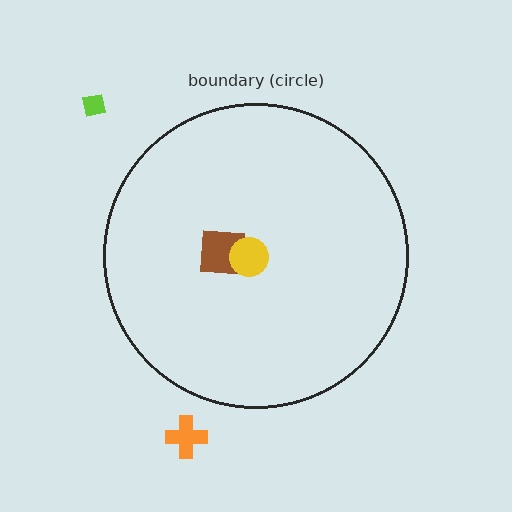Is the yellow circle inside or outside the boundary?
Inside.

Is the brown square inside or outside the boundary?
Inside.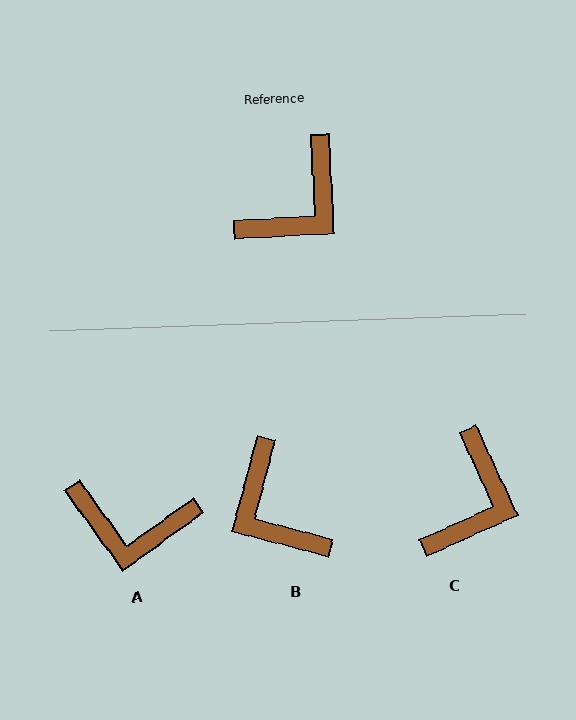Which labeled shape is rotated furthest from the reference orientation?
B, about 108 degrees away.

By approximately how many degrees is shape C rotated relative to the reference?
Approximately 22 degrees counter-clockwise.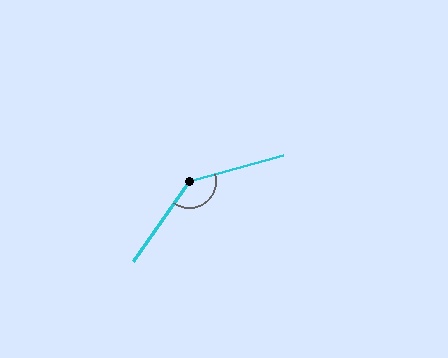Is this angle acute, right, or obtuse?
It is obtuse.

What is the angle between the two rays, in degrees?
Approximately 140 degrees.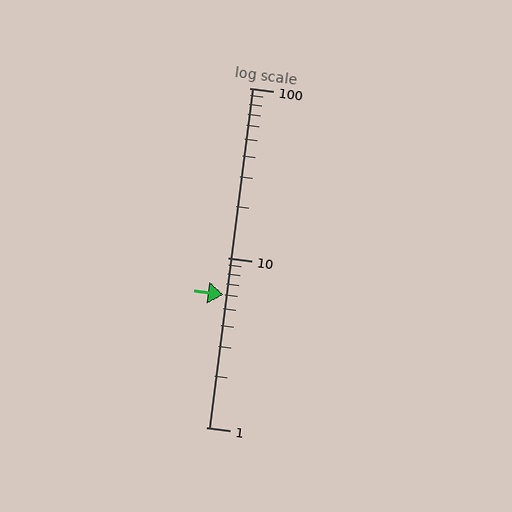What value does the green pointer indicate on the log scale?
The pointer indicates approximately 6.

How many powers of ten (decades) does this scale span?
The scale spans 2 decades, from 1 to 100.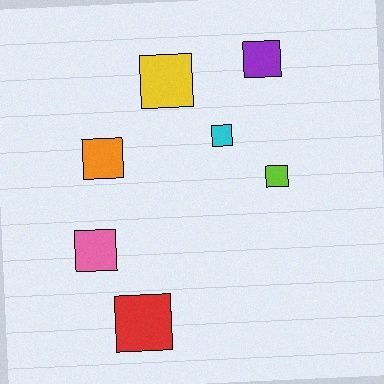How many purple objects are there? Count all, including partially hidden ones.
There is 1 purple object.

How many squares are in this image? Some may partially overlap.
There are 7 squares.